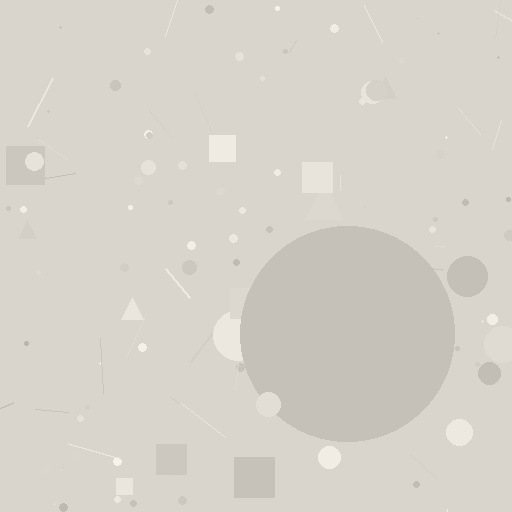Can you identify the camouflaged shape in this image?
The camouflaged shape is a circle.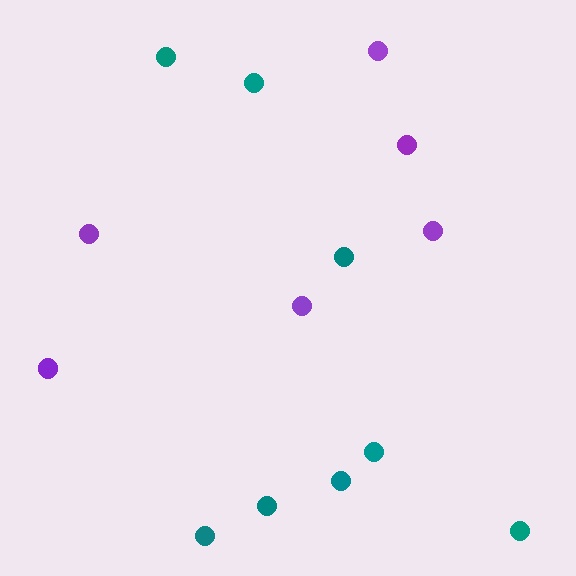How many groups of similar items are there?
There are 2 groups: one group of purple circles (6) and one group of teal circles (8).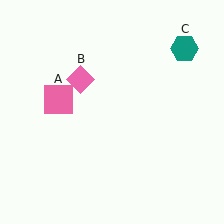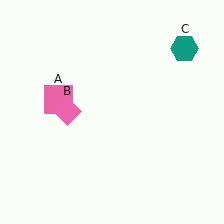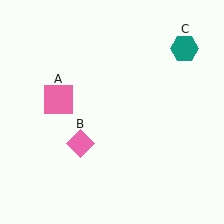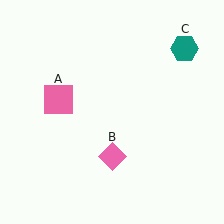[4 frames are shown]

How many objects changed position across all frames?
1 object changed position: pink diamond (object B).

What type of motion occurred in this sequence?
The pink diamond (object B) rotated counterclockwise around the center of the scene.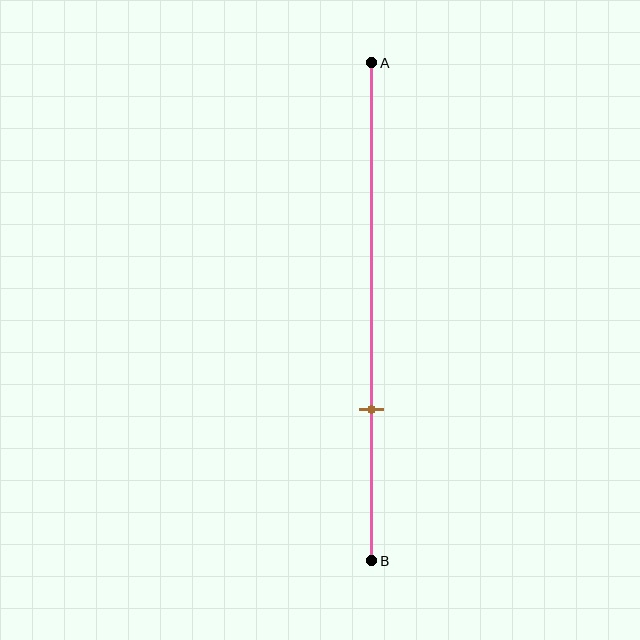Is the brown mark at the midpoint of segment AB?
No, the mark is at about 70% from A, not at the 50% midpoint.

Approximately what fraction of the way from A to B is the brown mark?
The brown mark is approximately 70% of the way from A to B.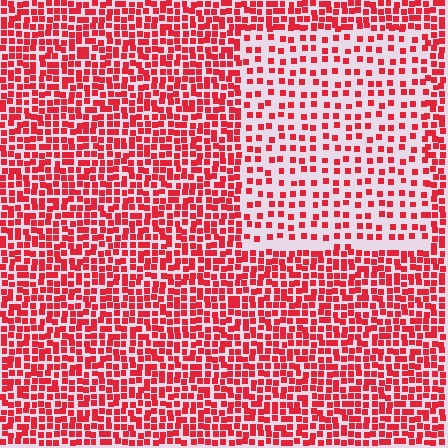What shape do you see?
I see a rectangle.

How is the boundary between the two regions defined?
The boundary is defined by a change in element density (approximately 2.1x ratio). All elements are the same color, size, and shape.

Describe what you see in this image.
The image contains small red elements arranged at two different densities. A rectangle-shaped region is visible where the elements are less densely packed than the surrounding area.